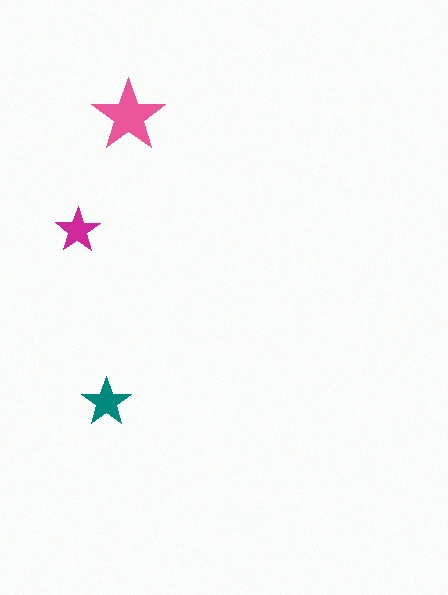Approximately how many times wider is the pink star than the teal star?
About 1.5 times wider.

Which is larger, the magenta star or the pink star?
The pink one.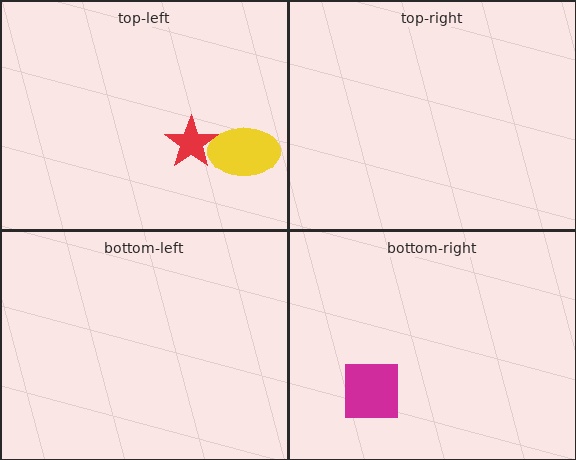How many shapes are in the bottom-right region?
1.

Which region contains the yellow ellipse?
The top-left region.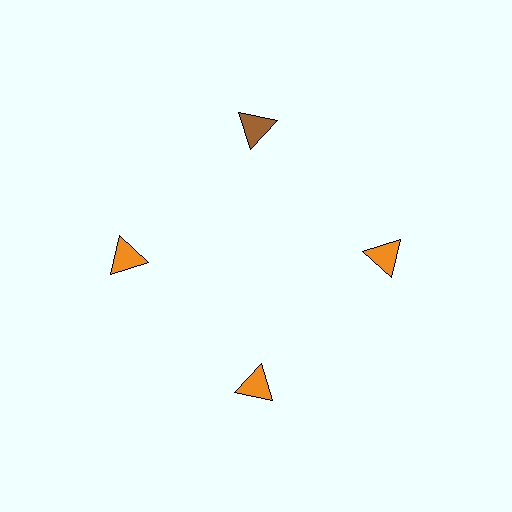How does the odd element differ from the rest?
It has a different color: brown instead of orange.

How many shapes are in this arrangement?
There are 4 shapes arranged in a ring pattern.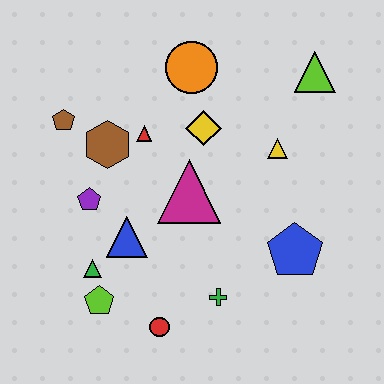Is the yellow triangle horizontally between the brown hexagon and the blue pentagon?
Yes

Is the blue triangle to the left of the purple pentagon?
No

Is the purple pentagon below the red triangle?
Yes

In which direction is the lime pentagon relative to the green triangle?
The lime pentagon is below the green triangle.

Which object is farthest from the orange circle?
The red circle is farthest from the orange circle.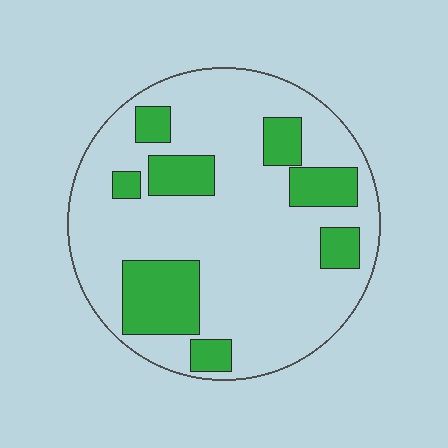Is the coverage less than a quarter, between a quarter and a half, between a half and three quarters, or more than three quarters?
Less than a quarter.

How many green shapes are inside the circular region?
8.